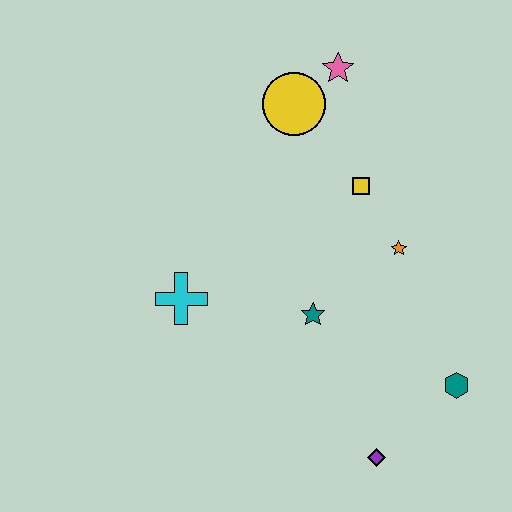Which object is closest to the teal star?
The orange star is closest to the teal star.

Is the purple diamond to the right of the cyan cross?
Yes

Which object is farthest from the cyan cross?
The teal hexagon is farthest from the cyan cross.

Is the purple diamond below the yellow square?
Yes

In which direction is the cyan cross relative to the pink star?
The cyan cross is below the pink star.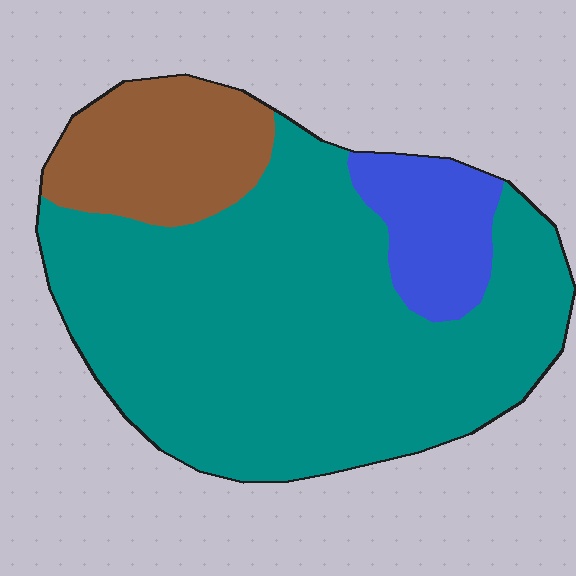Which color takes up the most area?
Teal, at roughly 70%.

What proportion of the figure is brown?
Brown takes up about one sixth (1/6) of the figure.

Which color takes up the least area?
Blue, at roughly 10%.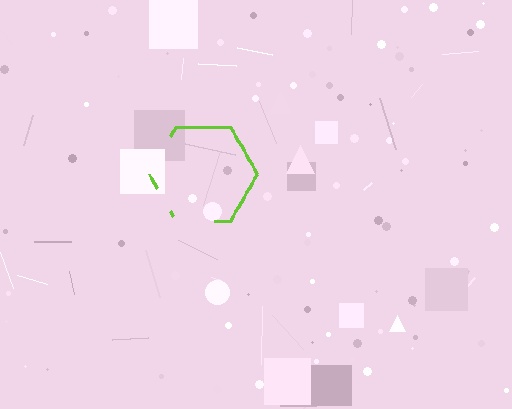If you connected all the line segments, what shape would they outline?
They would outline a hexagon.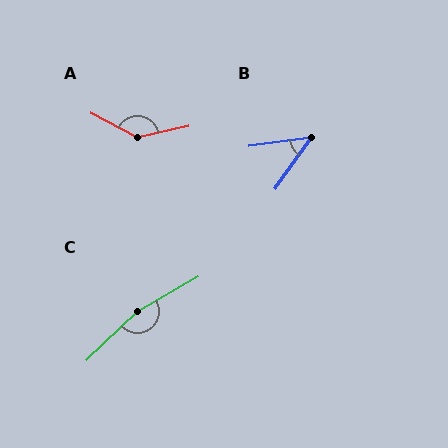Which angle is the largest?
C, at approximately 167 degrees.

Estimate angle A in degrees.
Approximately 140 degrees.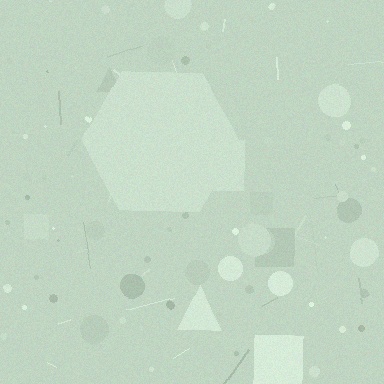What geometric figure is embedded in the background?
A hexagon is embedded in the background.